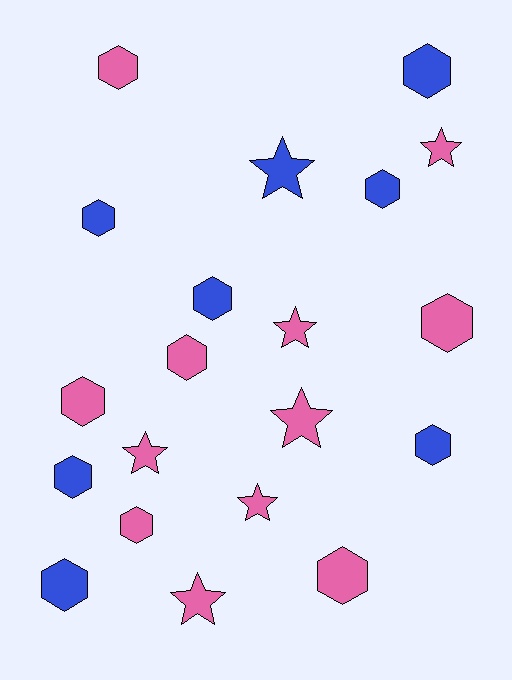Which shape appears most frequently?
Hexagon, with 13 objects.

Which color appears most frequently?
Pink, with 12 objects.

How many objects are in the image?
There are 20 objects.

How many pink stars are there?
There are 6 pink stars.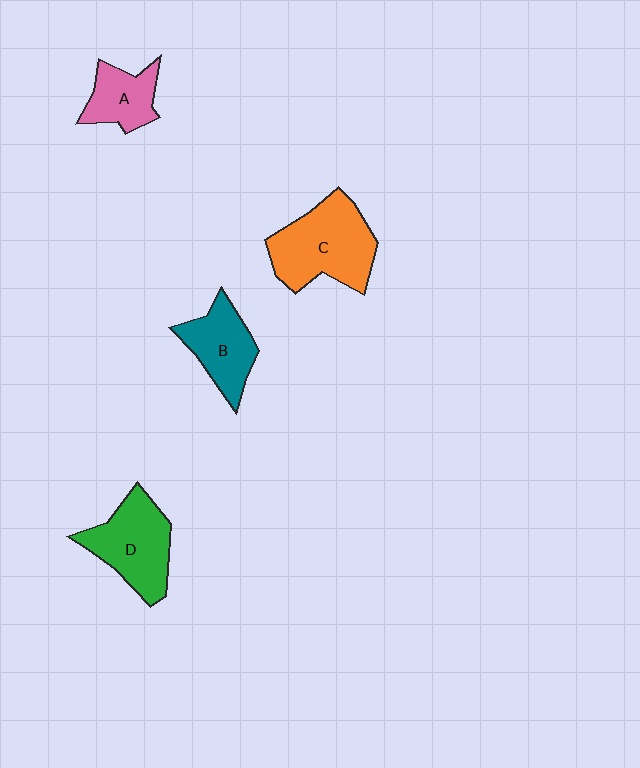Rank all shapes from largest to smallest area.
From largest to smallest: C (orange), D (green), B (teal), A (pink).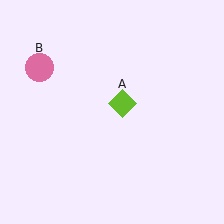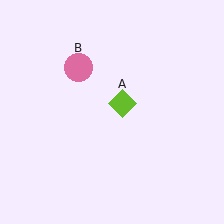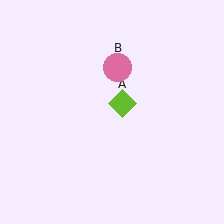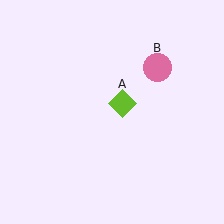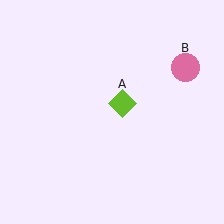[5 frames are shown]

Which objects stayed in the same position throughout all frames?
Lime diamond (object A) remained stationary.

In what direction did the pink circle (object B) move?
The pink circle (object B) moved right.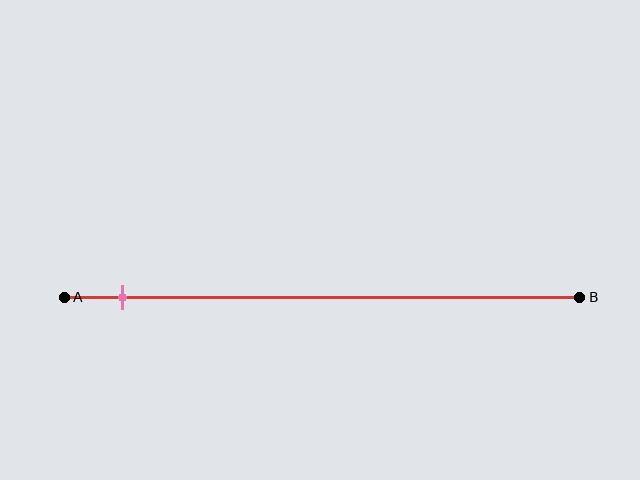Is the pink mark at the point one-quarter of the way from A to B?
No, the mark is at about 10% from A, not at the 25% one-quarter point.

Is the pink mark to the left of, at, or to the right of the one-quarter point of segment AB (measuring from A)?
The pink mark is to the left of the one-quarter point of segment AB.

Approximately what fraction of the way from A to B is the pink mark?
The pink mark is approximately 10% of the way from A to B.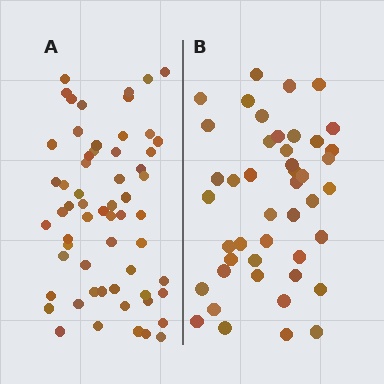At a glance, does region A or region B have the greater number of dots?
Region A (the left region) has more dots.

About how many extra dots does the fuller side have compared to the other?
Region A has approximately 15 more dots than region B.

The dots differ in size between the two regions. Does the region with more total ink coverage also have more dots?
No. Region B has more total ink coverage because its dots are larger, but region A actually contains more individual dots. Total area can be misleading — the number of items is what matters here.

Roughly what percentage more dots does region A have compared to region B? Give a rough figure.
About 35% more.